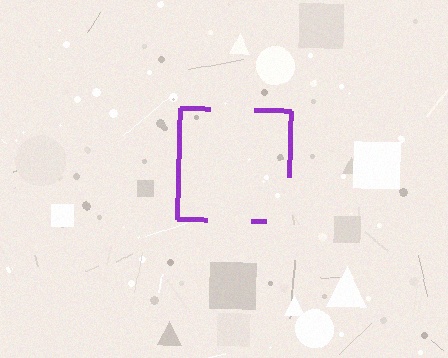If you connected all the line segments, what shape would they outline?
They would outline a square.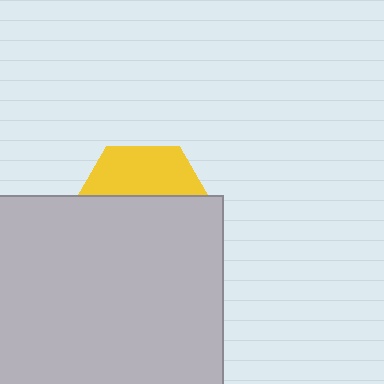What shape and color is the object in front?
The object in front is a light gray square.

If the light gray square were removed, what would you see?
You would see the complete yellow hexagon.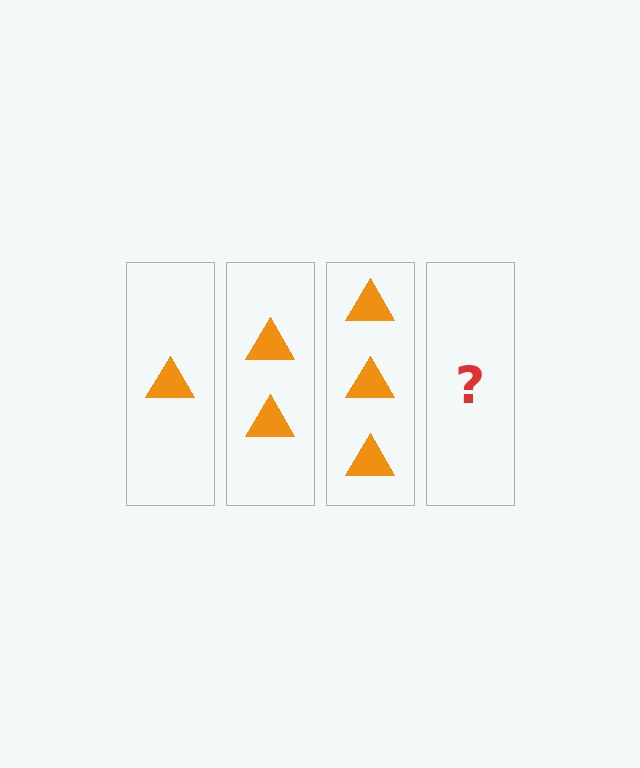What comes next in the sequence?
The next element should be 4 triangles.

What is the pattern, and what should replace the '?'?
The pattern is that each step adds one more triangle. The '?' should be 4 triangles.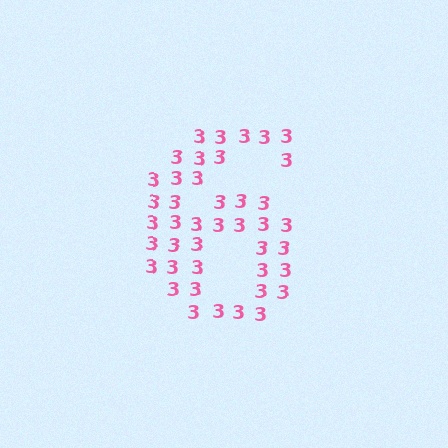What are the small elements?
The small elements are digit 3's.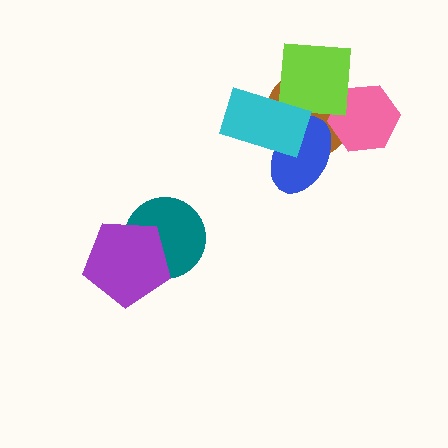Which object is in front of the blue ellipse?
The cyan rectangle is in front of the blue ellipse.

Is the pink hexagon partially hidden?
Yes, it is partially covered by another shape.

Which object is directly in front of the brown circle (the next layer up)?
The blue ellipse is directly in front of the brown circle.